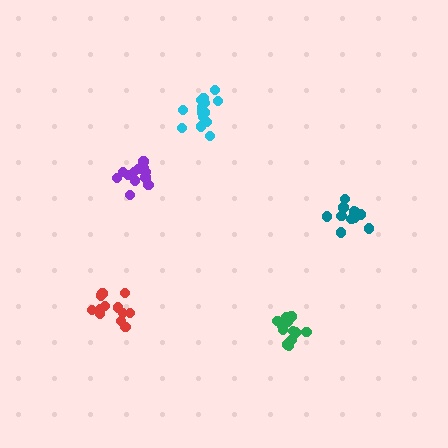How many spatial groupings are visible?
There are 5 spatial groupings.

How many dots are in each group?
Group 1: 12 dots, Group 2: 12 dots, Group 3: 14 dots, Group 4: 12 dots, Group 5: 12 dots (62 total).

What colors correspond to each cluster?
The clusters are colored: red, purple, cyan, green, teal.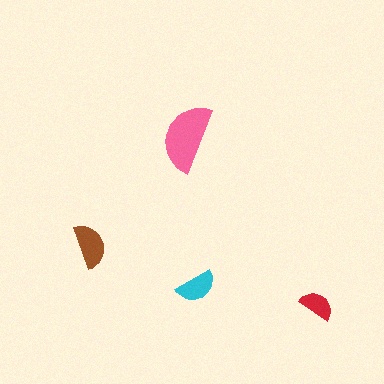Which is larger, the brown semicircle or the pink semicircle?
The pink one.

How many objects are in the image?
There are 4 objects in the image.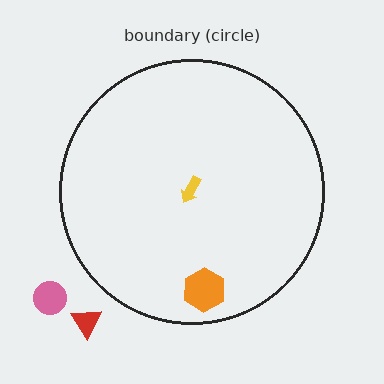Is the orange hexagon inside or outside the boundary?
Inside.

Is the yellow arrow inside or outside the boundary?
Inside.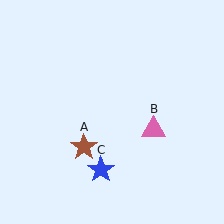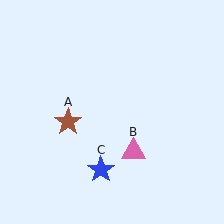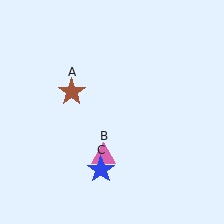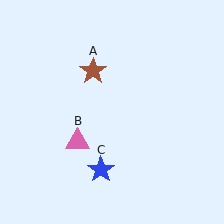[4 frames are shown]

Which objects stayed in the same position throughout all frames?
Blue star (object C) remained stationary.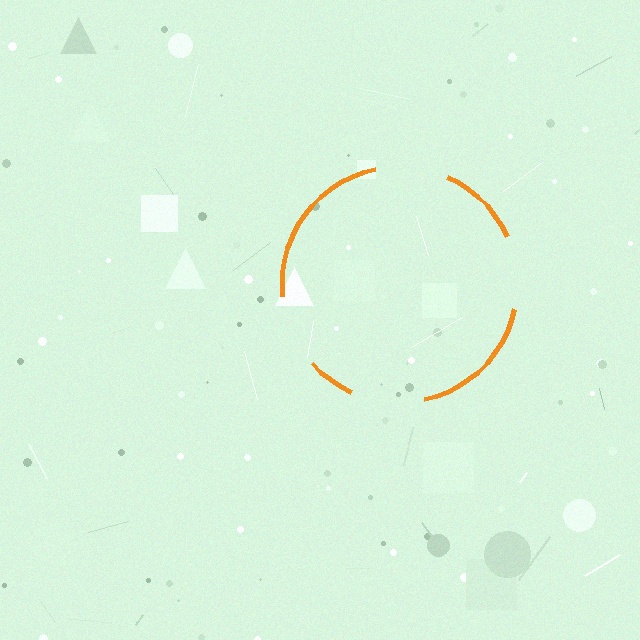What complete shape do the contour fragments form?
The contour fragments form a circle.